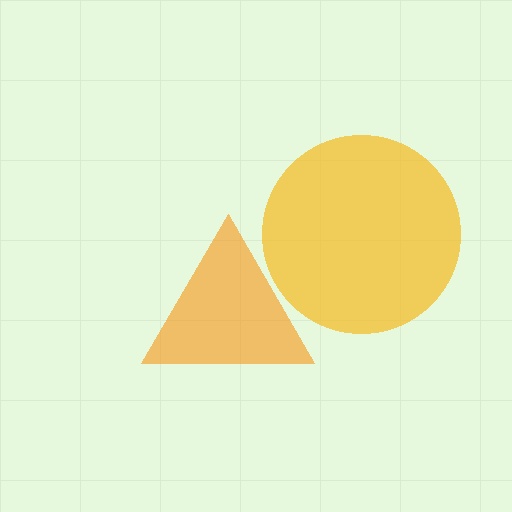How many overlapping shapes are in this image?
There are 2 overlapping shapes in the image.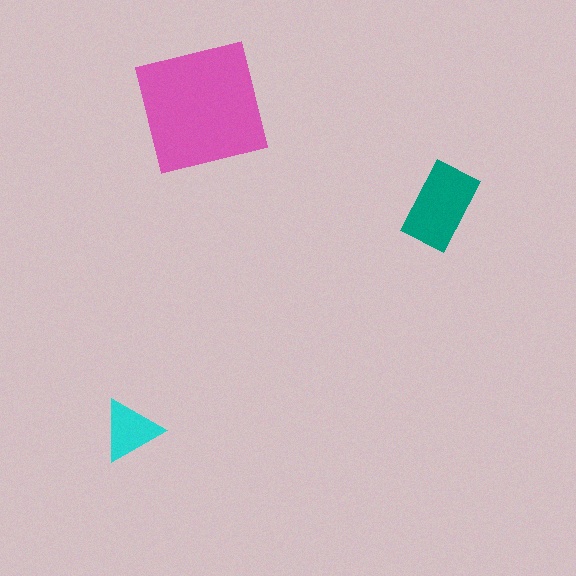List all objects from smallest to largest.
The cyan triangle, the teal rectangle, the pink square.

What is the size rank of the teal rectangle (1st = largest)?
2nd.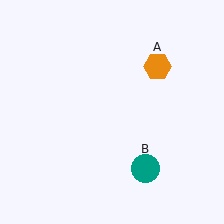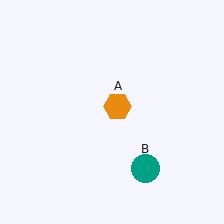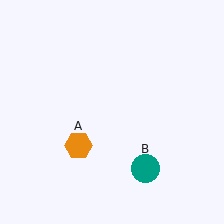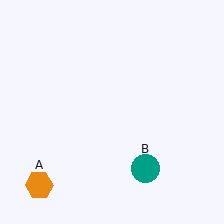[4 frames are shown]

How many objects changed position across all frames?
1 object changed position: orange hexagon (object A).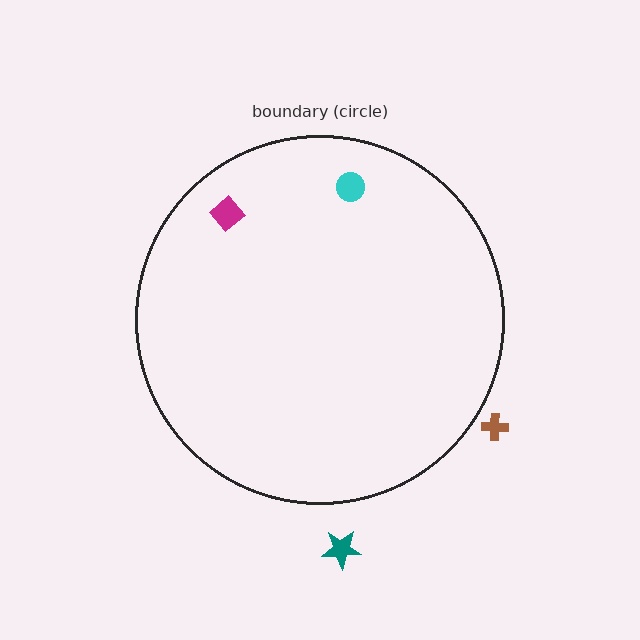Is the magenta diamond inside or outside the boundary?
Inside.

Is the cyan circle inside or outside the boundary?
Inside.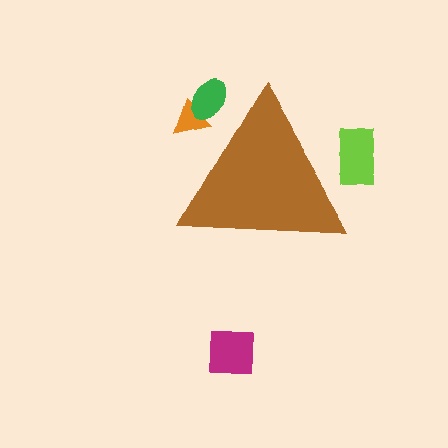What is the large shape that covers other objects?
A brown triangle.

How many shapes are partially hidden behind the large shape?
3 shapes are partially hidden.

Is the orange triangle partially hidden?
Yes, the orange triangle is partially hidden behind the brown triangle.